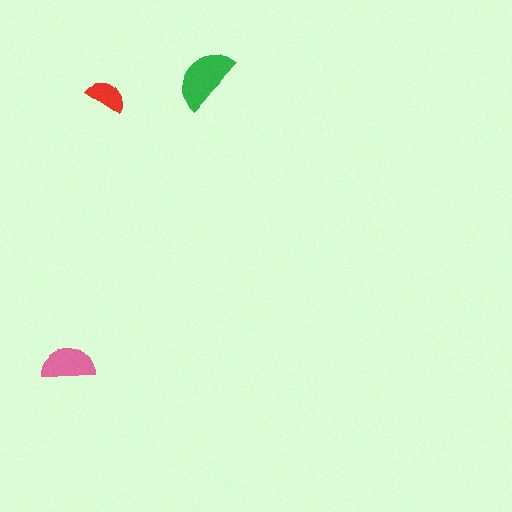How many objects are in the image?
There are 3 objects in the image.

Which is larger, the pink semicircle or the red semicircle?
The pink one.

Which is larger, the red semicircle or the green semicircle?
The green one.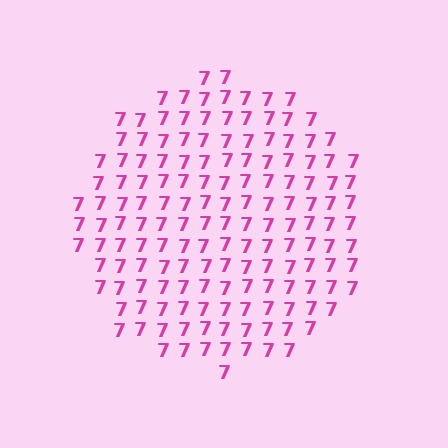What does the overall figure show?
The overall figure shows a circle.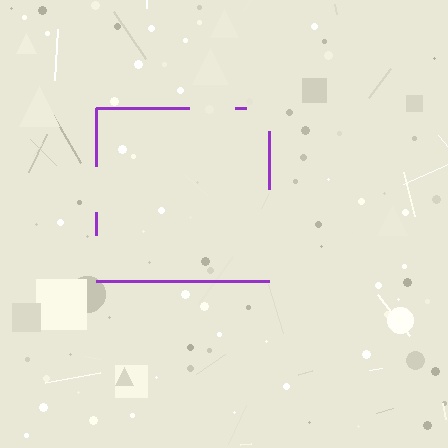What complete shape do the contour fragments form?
The contour fragments form a square.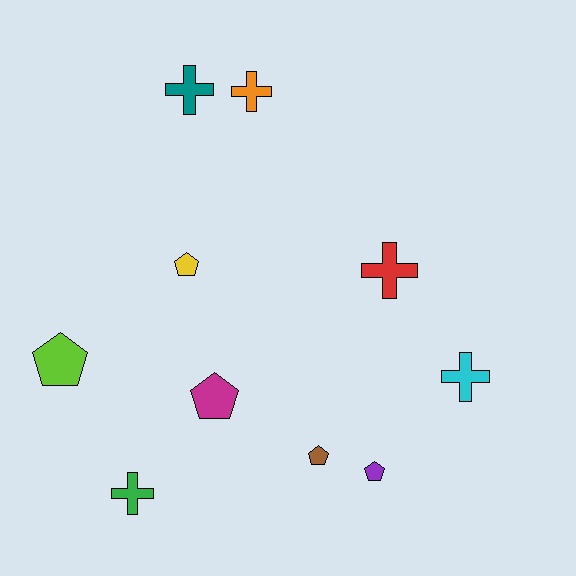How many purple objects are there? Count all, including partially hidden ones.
There is 1 purple object.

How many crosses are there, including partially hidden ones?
There are 5 crosses.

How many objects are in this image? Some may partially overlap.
There are 10 objects.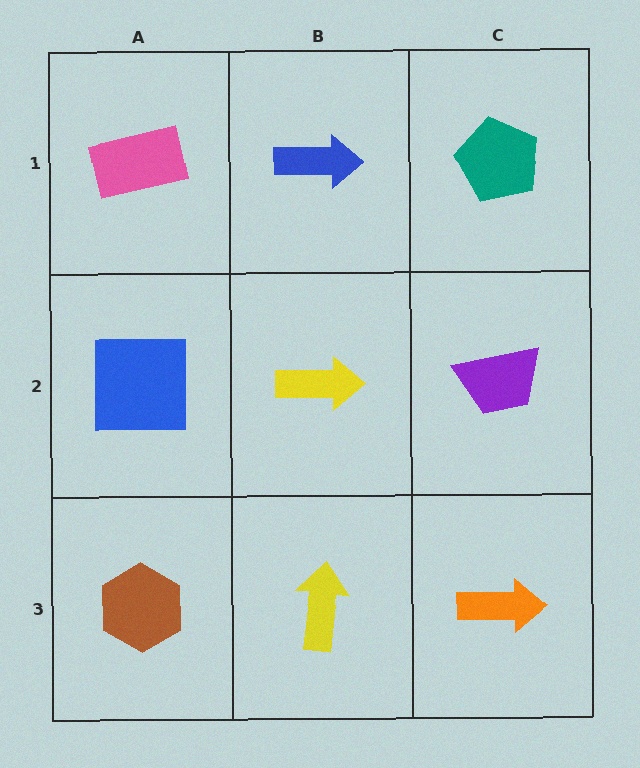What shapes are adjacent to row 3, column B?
A yellow arrow (row 2, column B), a brown hexagon (row 3, column A), an orange arrow (row 3, column C).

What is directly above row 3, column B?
A yellow arrow.